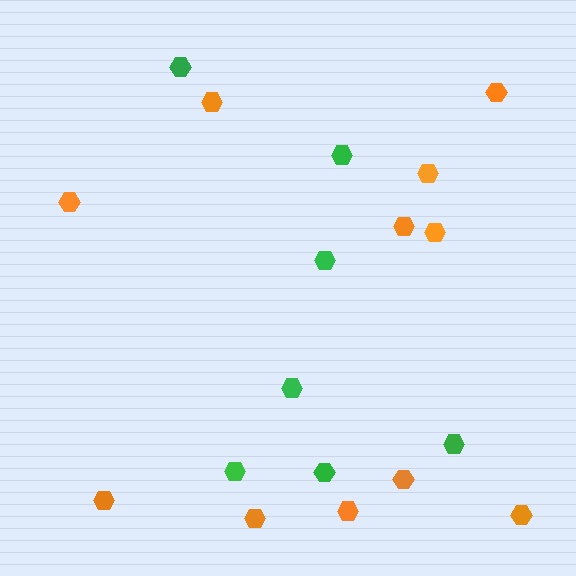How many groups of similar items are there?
There are 2 groups: one group of orange hexagons (11) and one group of green hexagons (7).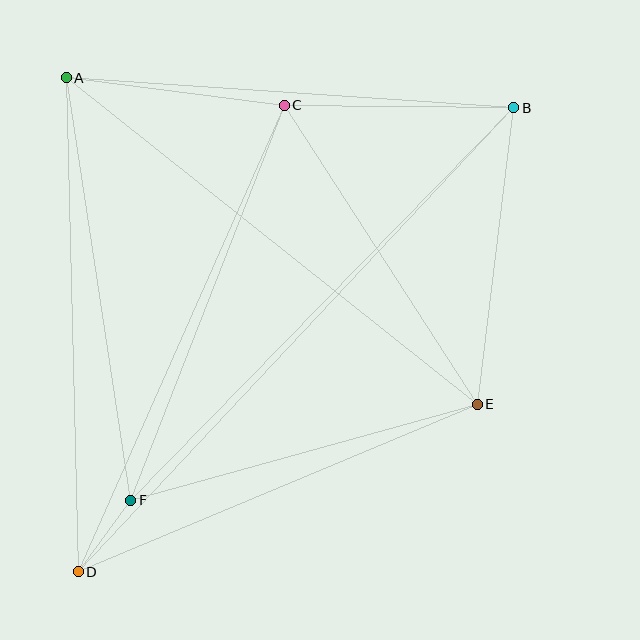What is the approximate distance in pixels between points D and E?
The distance between D and E is approximately 433 pixels.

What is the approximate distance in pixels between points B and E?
The distance between B and E is approximately 299 pixels.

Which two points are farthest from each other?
Points B and D are farthest from each other.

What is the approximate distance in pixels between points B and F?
The distance between B and F is approximately 548 pixels.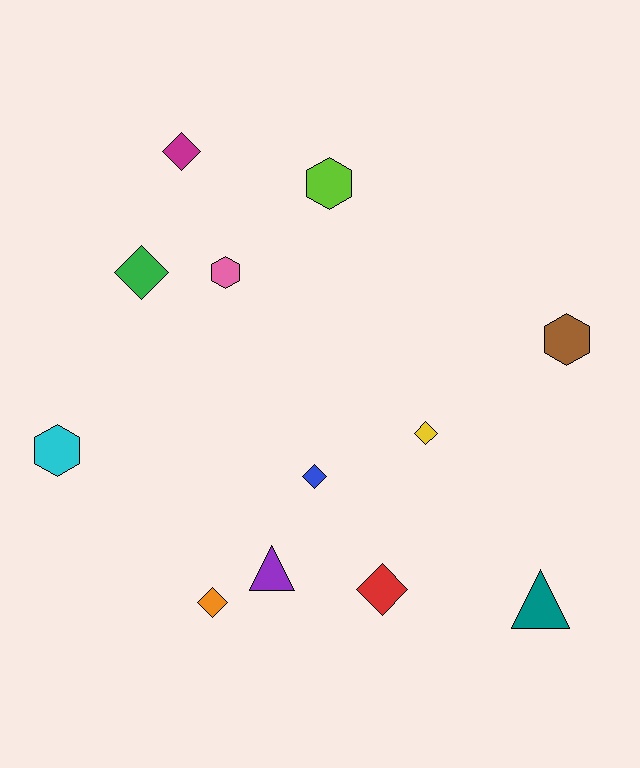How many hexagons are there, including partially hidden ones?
There are 4 hexagons.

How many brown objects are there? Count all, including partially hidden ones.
There is 1 brown object.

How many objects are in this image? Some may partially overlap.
There are 12 objects.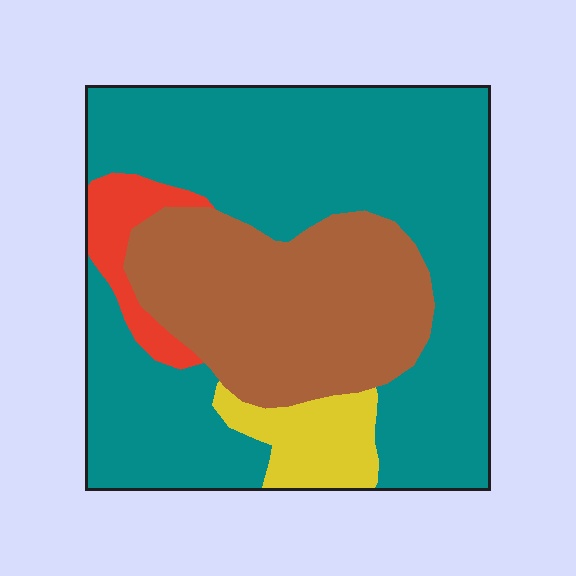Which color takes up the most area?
Teal, at roughly 60%.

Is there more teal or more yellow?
Teal.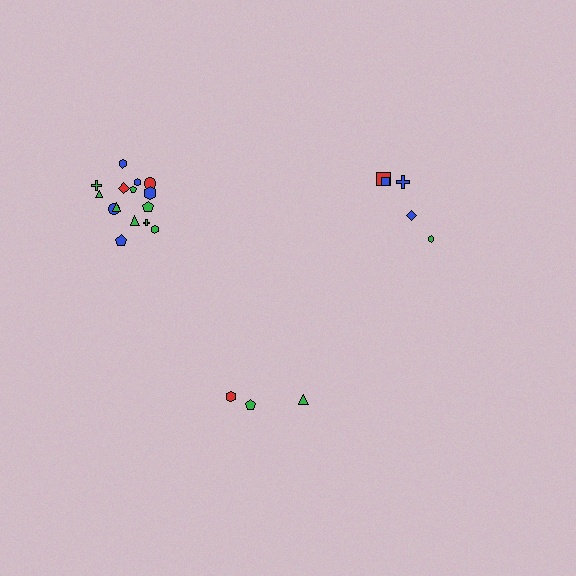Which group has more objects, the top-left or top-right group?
The top-left group.